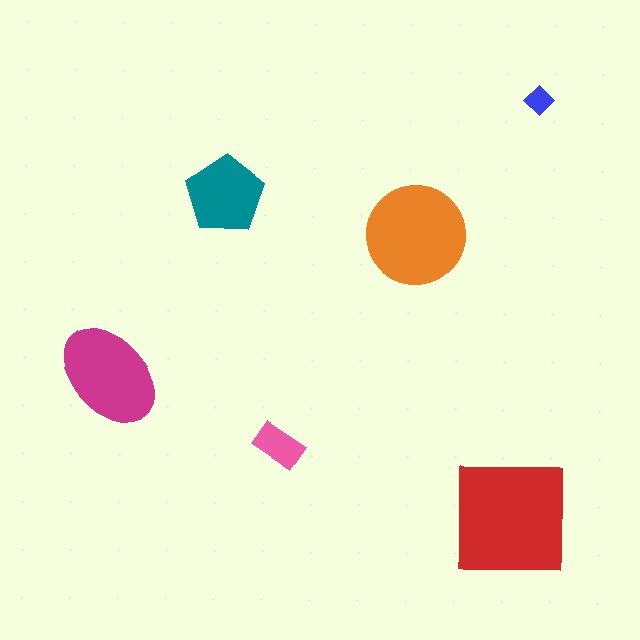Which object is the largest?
The red square.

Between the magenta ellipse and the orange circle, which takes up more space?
The orange circle.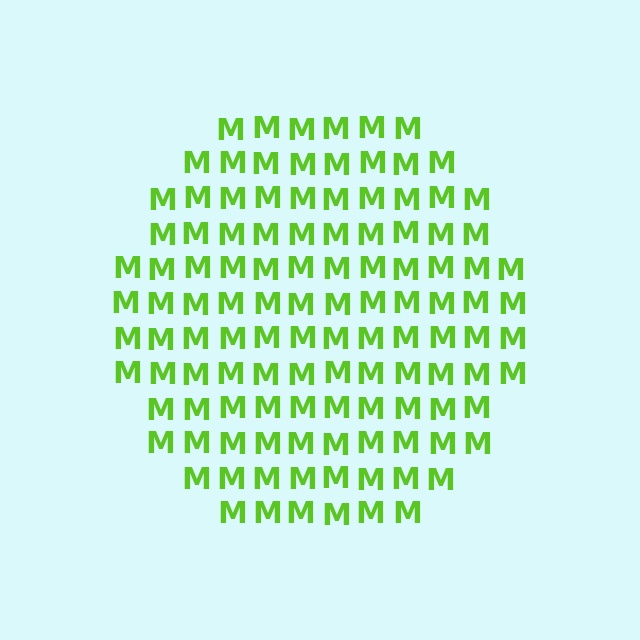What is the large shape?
The large shape is a hexagon.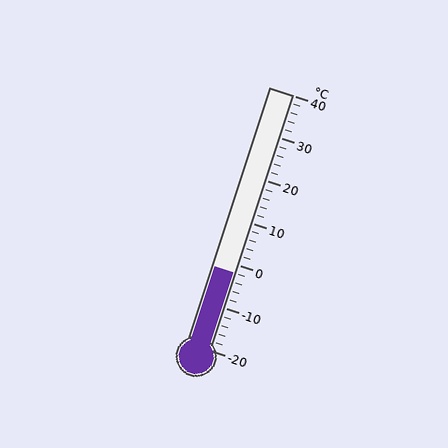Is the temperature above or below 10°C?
The temperature is below 10°C.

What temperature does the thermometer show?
The thermometer shows approximately -2°C.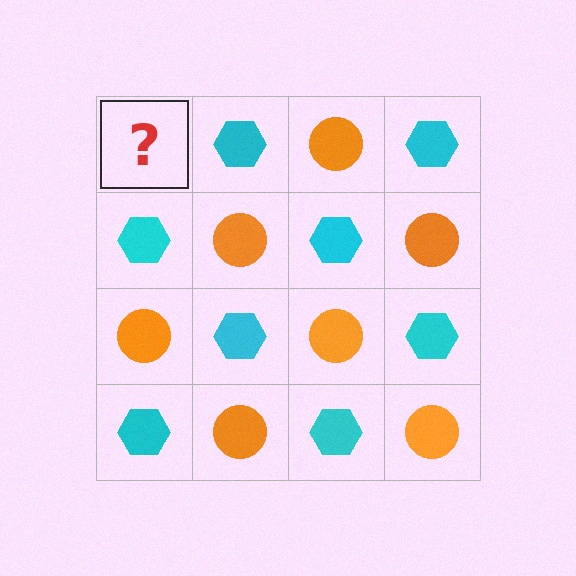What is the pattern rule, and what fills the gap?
The rule is that it alternates orange circle and cyan hexagon in a checkerboard pattern. The gap should be filled with an orange circle.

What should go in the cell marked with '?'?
The missing cell should contain an orange circle.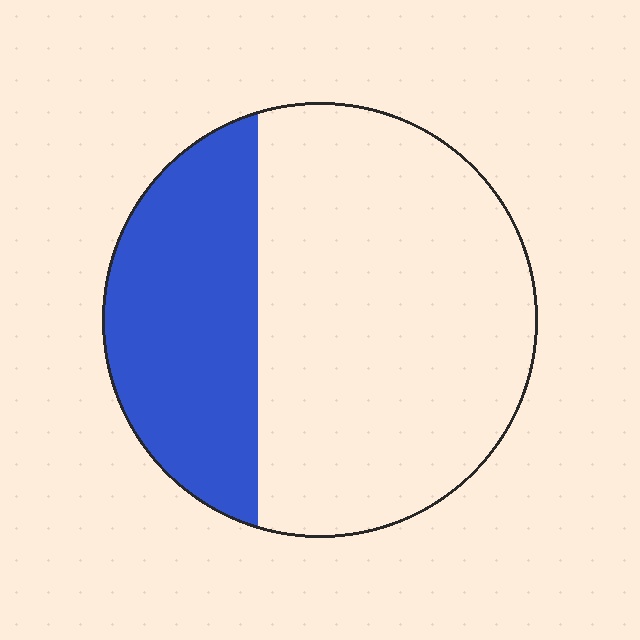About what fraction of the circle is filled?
About one third (1/3).